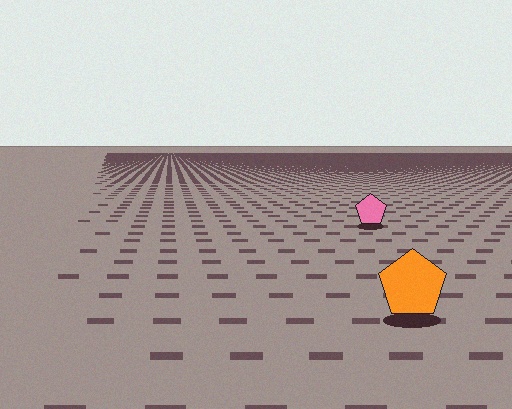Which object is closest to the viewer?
The orange pentagon is closest. The texture marks near it are larger and more spread out.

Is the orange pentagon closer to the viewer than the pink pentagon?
Yes. The orange pentagon is closer — you can tell from the texture gradient: the ground texture is coarser near it.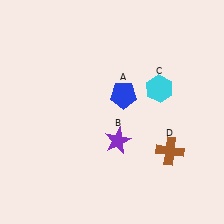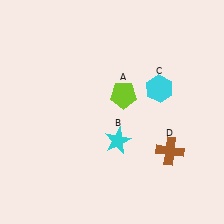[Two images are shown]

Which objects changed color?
A changed from blue to lime. B changed from purple to cyan.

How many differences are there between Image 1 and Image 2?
There are 2 differences between the two images.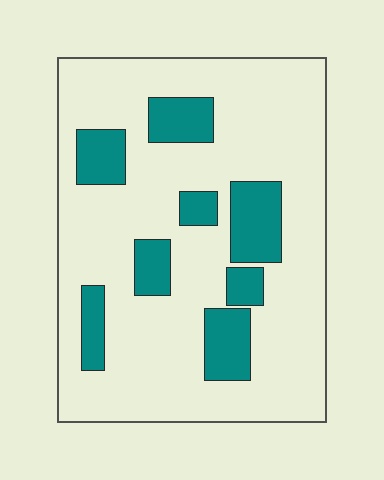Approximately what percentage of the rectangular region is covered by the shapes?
Approximately 20%.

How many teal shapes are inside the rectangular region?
8.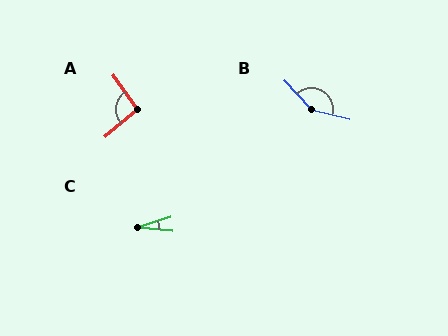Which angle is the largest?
B, at approximately 147 degrees.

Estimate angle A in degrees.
Approximately 94 degrees.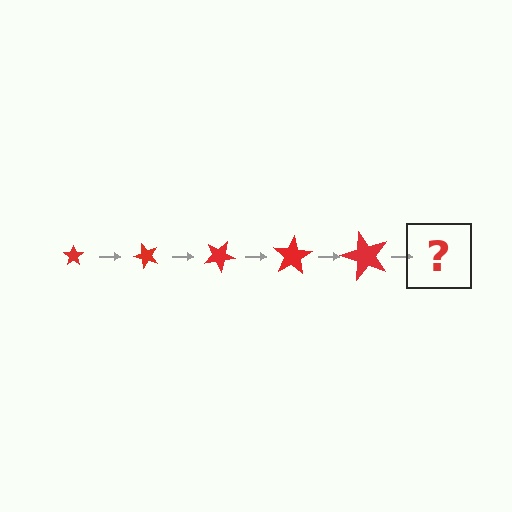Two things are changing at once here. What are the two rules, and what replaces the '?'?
The two rules are that the star grows larger each step and it rotates 50 degrees each step. The '?' should be a star, larger than the previous one and rotated 250 degrees from the start.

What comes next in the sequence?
The next element should be a star, larger than the previous one and rotated 250 degrees from the start.